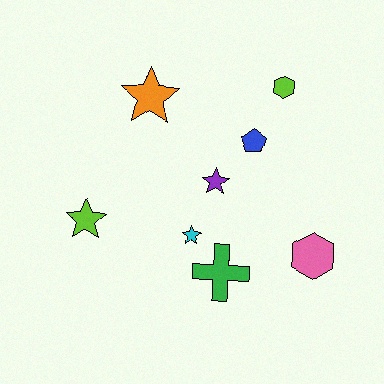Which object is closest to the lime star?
The cyan star is closest to the lime star.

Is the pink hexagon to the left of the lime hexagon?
No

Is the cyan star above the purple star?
No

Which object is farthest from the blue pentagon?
The lime star is farthest from the blue pentagon.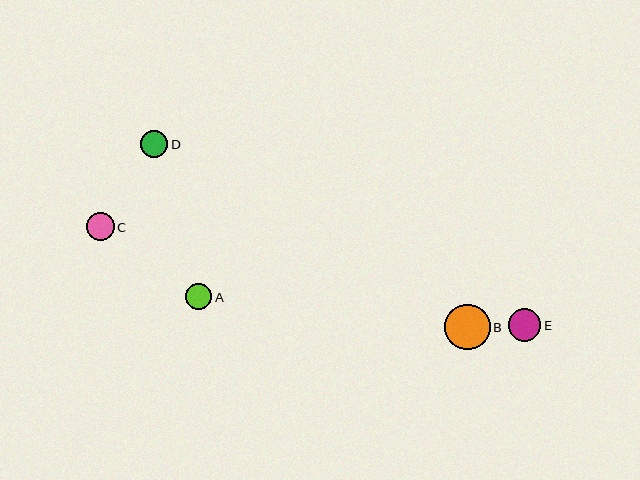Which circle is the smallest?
Circle A is the smallest with a size of approximately 27 pixels.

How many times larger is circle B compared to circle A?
Circle B is approximately 1.7 times the size of circle A.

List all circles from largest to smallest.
From largest to smallest: B, E, C, D, A.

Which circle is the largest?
Circle B is the largest with a size of approximately 46 pixels.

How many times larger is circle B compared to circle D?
Circle B is approximately 1.7 times the size of circle D.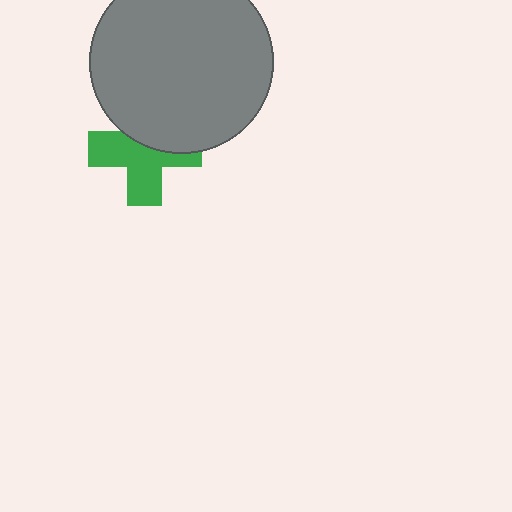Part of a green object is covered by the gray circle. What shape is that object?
It is a cross.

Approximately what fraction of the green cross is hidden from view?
Roughly 40% of the green cross is hidden behind the gray circle.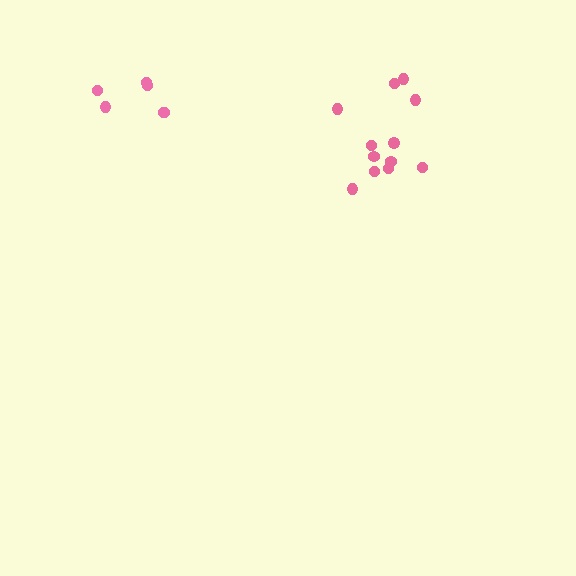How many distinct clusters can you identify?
There are 2 distinct clusters.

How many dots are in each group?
Group 1: 12 dots, Group 2: 6 dots (18 total).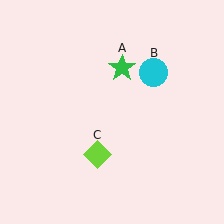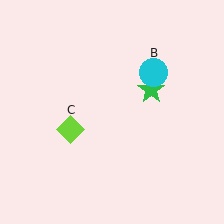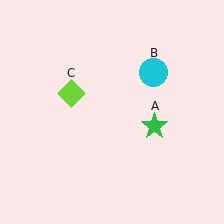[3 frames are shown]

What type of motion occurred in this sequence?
The green star (object A), lime diamond (object C) rotated clockwise around the center of the scene.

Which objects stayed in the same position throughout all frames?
Cyan circle (object B) remained stationary.